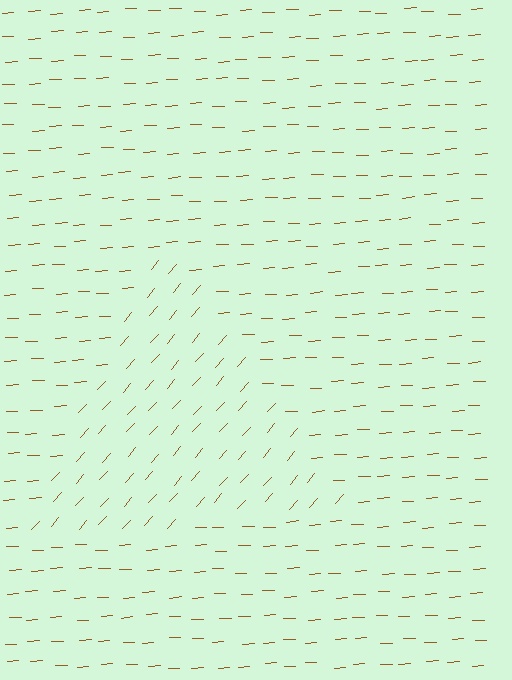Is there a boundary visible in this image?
Yes, there is a texture boundary formed by a change in line orientation.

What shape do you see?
I see a triangle.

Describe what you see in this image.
The image is filled with small brown line segments. A triangle region in the image has lines oriented differently from the surrounding lines, creating a visible texture boundary.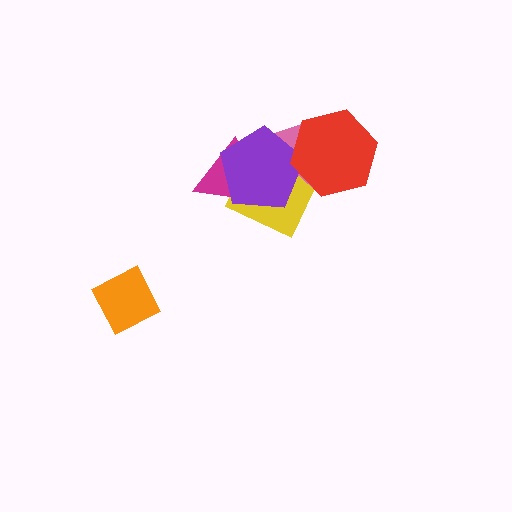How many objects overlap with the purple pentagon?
4 objects overlap with the purple pentagon.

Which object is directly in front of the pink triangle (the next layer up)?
The magenta triangle is directly in front of the pink triangle.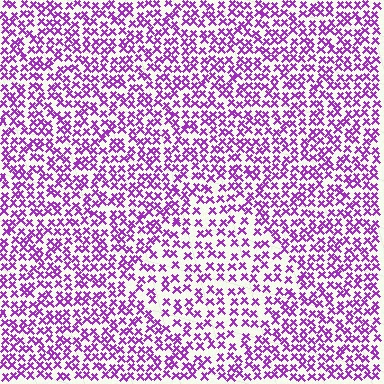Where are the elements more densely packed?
The elements are more densely packed outside the diamond boundary.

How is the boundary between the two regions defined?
The boundary is defined by a change in element density (approximately 1.6x ratio). All elements are the same color, size, and shape.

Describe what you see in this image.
The image contains small purple elements arranged at two different densities. A diamond-shaped region is visible where the elements are less densely packed than the surrounding area.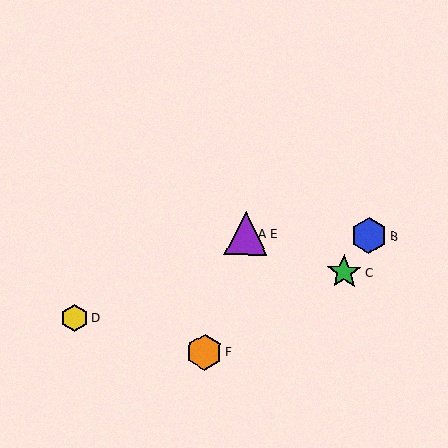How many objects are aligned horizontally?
3 objects (A, B, E) are aligned horizontally.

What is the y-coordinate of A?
Object A is at y≈233.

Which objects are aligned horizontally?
Objects A, B, E are aligned horizontally.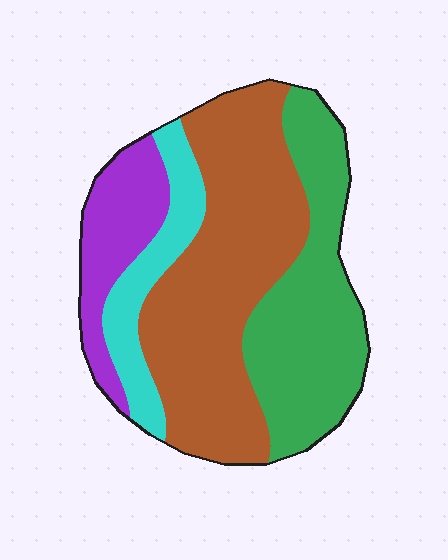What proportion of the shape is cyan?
Cyan takes up less than a sixth of the shape.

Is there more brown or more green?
Brown.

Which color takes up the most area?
Brown, at roughly 45%.